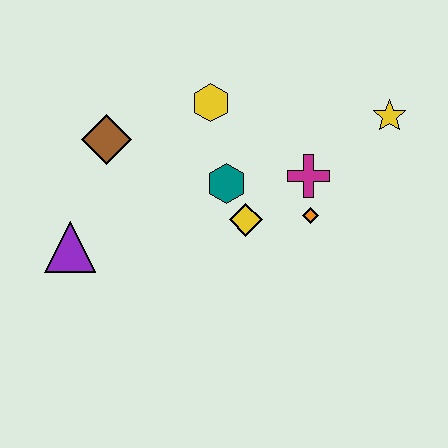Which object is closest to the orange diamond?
The magenta cross is closest to the orange diamond.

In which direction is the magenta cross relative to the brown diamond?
The magenta cross is to the right of the brown diamond.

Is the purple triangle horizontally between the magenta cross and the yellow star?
No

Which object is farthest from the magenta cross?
The purple triangle is farthest from the magenta cross.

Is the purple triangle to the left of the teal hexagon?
Yes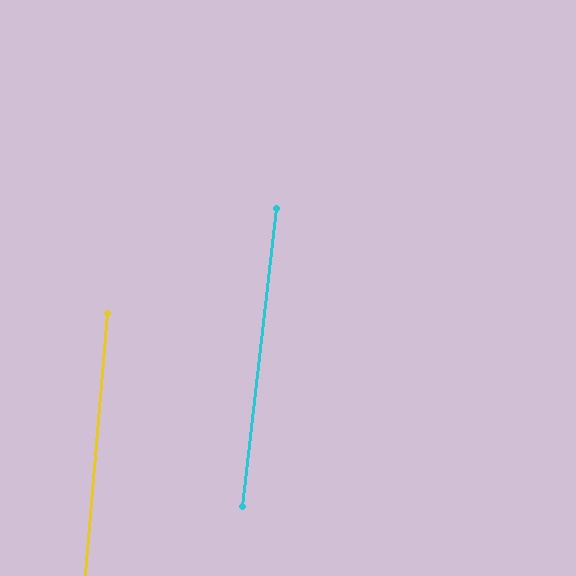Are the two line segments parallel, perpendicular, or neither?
Parallel — their directions differ by only 1.5°.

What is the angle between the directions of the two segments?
Approximately 2 degrees.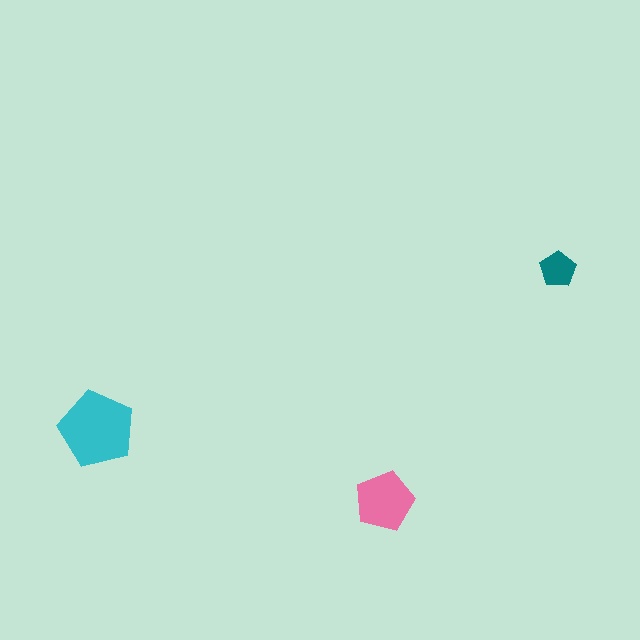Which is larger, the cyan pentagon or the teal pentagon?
The cyan one.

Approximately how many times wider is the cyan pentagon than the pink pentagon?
About 1.5 times wider.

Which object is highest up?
The teal pentagon is topmost.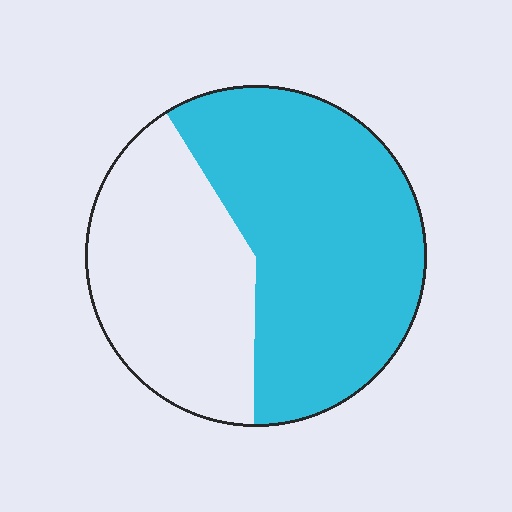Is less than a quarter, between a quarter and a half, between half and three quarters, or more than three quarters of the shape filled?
Between half and three quarters.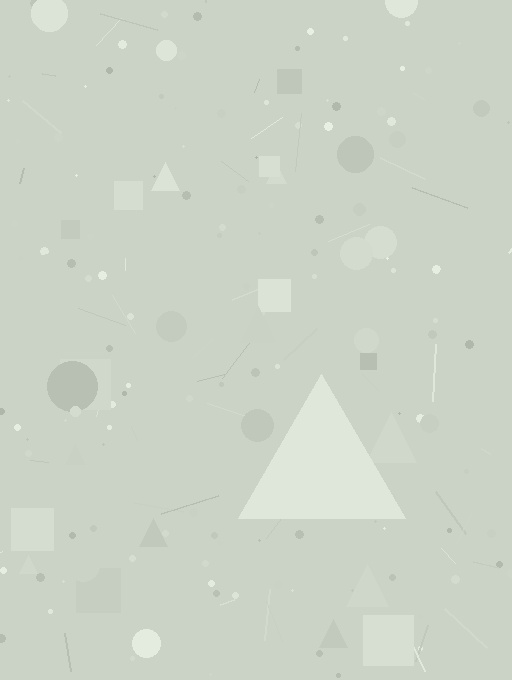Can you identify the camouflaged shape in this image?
The camouflaged shape is a triangle.